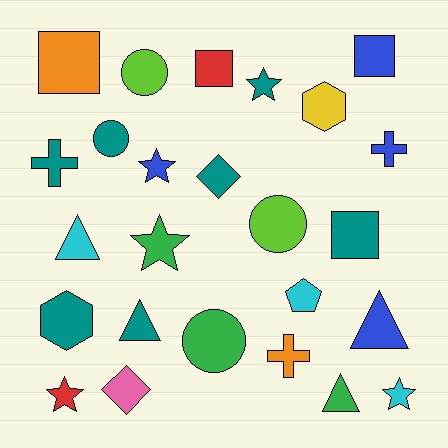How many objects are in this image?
There are 25 objects.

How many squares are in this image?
There are 4 squares.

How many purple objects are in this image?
There are no purple objects.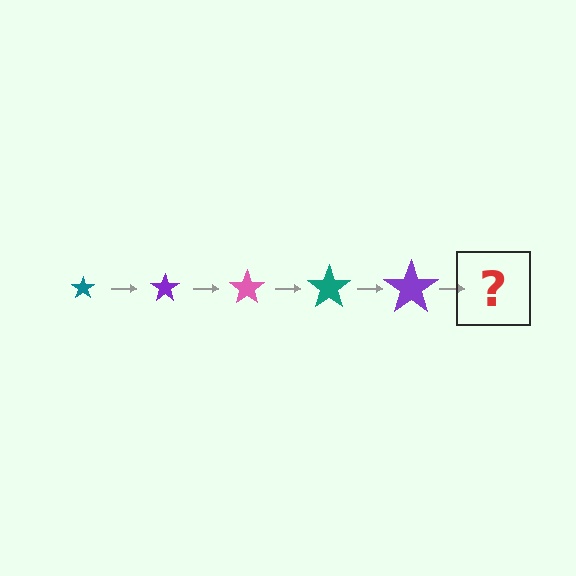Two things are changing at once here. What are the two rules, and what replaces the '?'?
The two rules are that the star grows larger each step and the color cycles through teal, purple, and pink. The '?' should be a pink star, larger than the previous one.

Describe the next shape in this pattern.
It should be a pink star, larger than the previous one.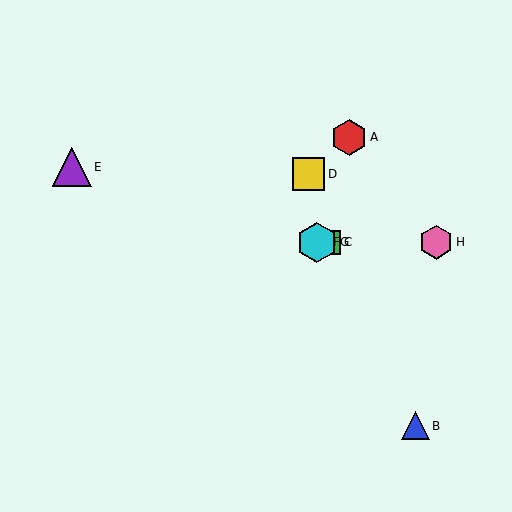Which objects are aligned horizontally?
Objects C, F, G, H are aligned horizontally.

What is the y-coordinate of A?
Object A is at y≈137.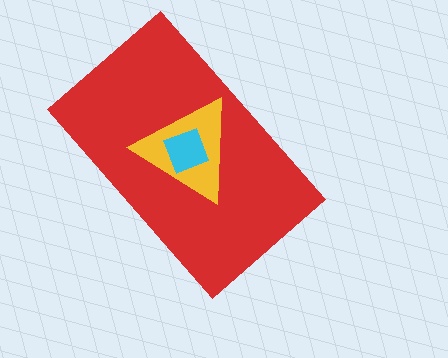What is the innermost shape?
The cyan diamond.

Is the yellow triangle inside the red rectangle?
Yes.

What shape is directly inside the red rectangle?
The yellow triangle.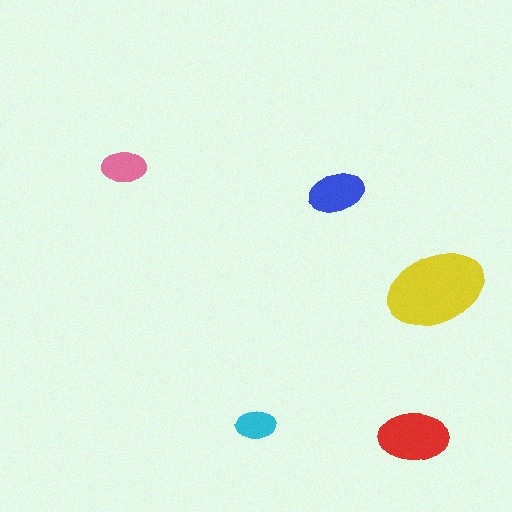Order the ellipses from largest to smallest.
the yellow one, the red one, the blue one, the pink one, the cyan one.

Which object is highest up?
The pink ellipse is topmost.